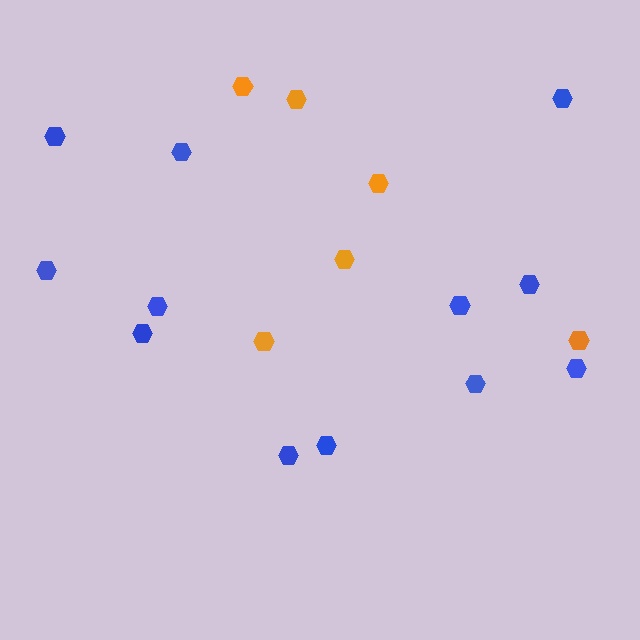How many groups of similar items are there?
There are 2 groups: one group of blue hexagons (12) and one group of orange hexagons (6).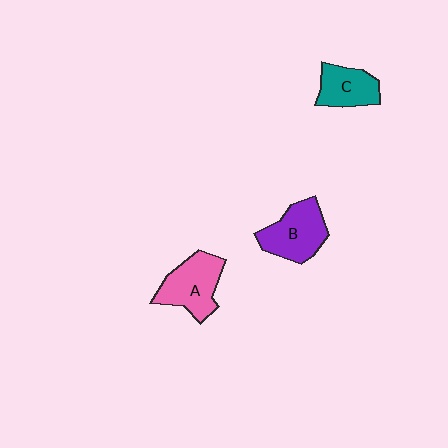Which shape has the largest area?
Shape A (pink).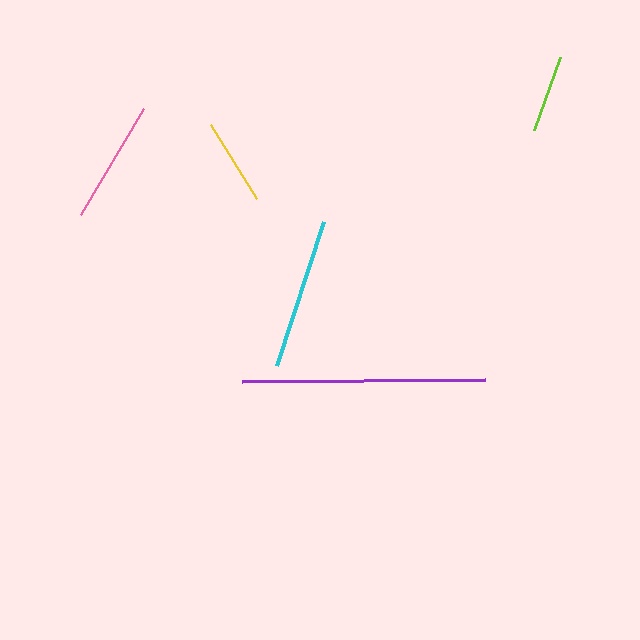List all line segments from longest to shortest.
From longest to shortest: purple, cyan, pink, yellow, lime.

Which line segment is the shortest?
The lime line is the shortest at approximately 78 pixels.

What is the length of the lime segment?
The lime segment is approximately 78 pixels long.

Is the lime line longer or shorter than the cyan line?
The cyan line is longer than the lime line.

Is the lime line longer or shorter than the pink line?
The pink line is longer than the lime line.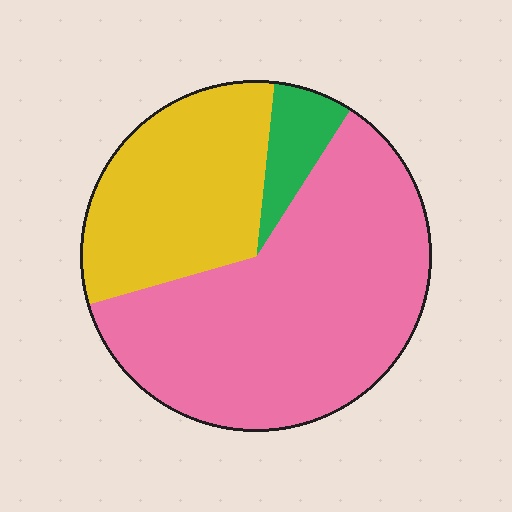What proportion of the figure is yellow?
Yellow covers 31% of the figure.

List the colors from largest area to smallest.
From largest to smallest: pink, yellow, green.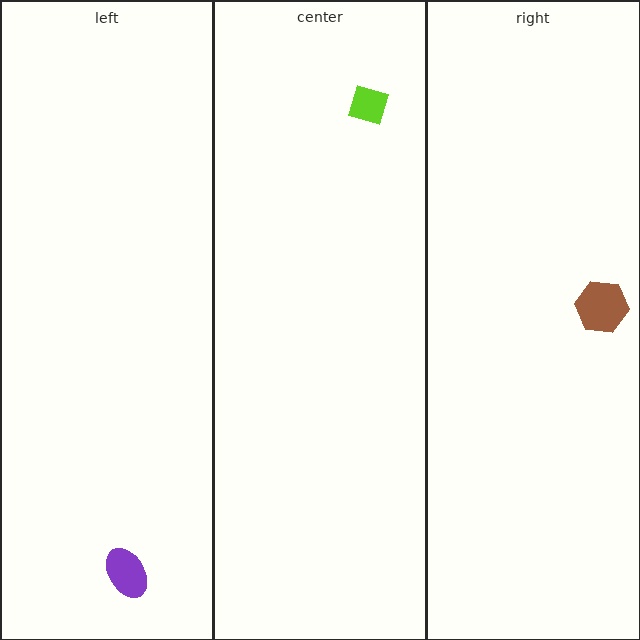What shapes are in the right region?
The brown hexagon.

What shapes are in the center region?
The lime diamond.